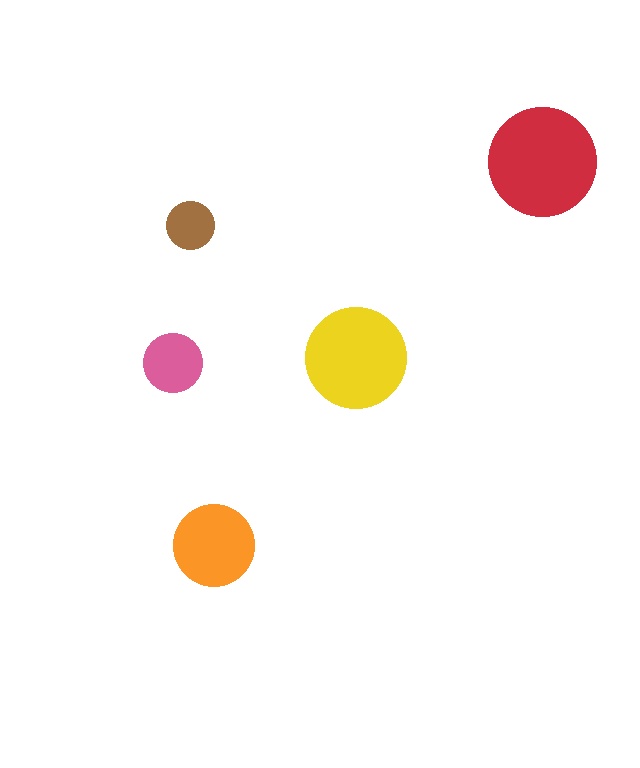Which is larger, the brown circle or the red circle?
The red one.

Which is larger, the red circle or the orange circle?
The red one.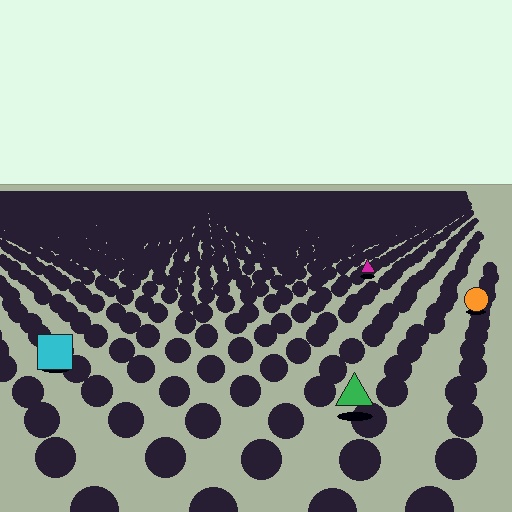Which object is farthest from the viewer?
The magenta triangle is farthest from the viewer. It appears smaller and the ground texture around it is denser.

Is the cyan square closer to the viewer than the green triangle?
No. The green triangle is closer — you can tell from the texture gradient: the ground texture is coarser near it.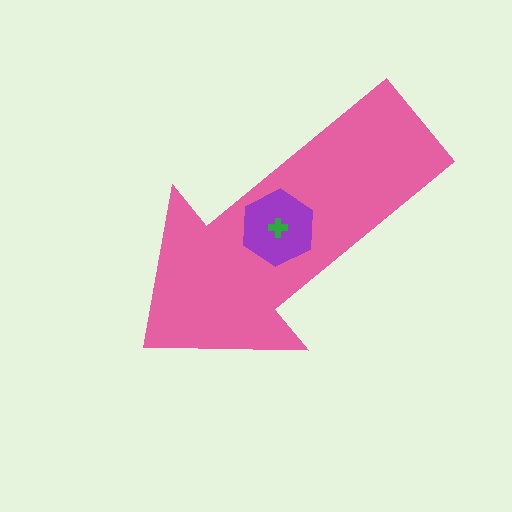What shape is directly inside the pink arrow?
The purple hexagon.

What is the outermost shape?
The pink arrow.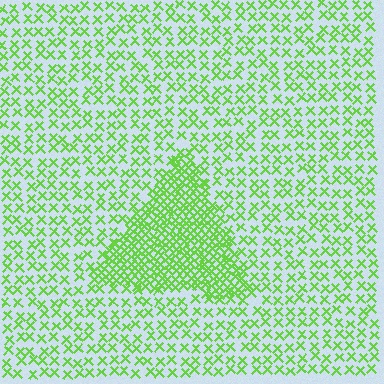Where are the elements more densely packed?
The elements are more densely packed inside the triangle boundary.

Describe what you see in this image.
The image contains small lime elements arranged at two different densities. A triangle-shaped region is visible where the elements are more densely packed than the surrounding area.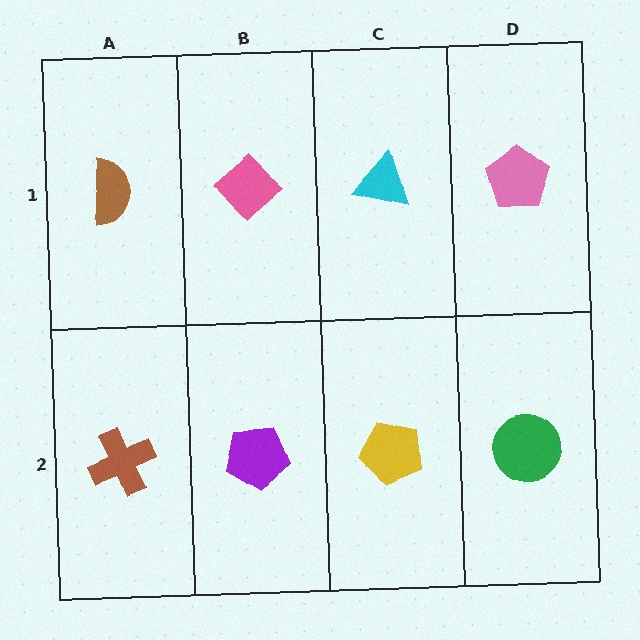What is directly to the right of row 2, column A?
A purple pentagon.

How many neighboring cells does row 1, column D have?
2.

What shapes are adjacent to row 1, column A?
A brown cross (row 2, column A), a pink diamond (row 1, column B).